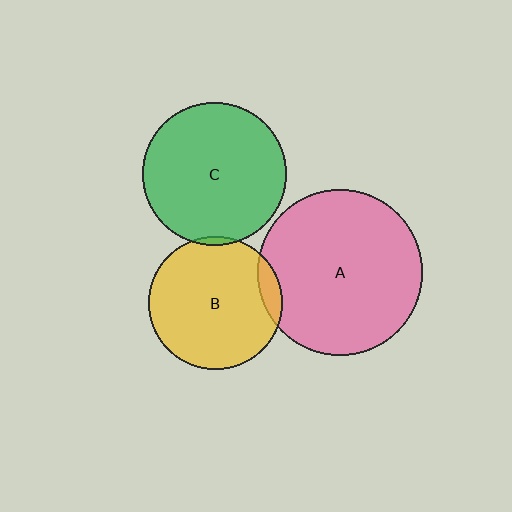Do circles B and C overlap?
Yes.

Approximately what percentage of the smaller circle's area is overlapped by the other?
Approximately 5%.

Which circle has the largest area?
Circle A (pink).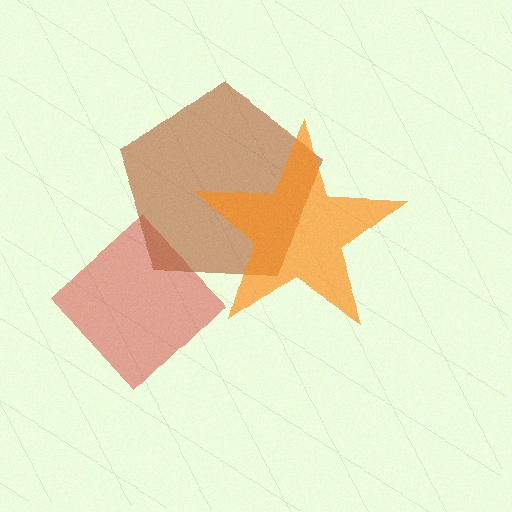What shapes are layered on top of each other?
The layered shapes are: a red diamond, a brown pentagon, an orange star.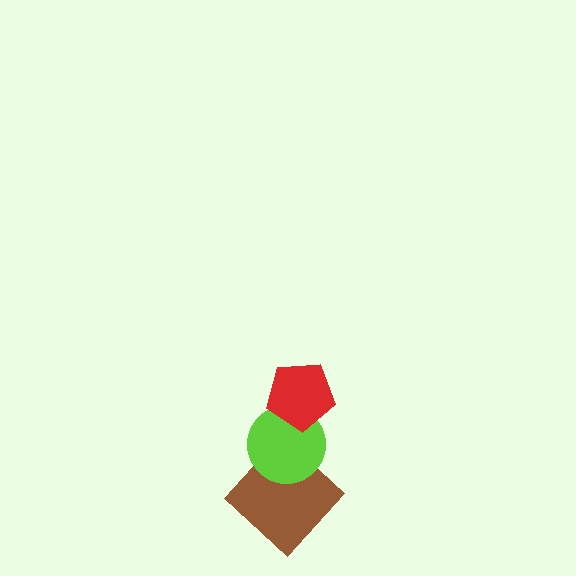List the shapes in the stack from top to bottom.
From top to bottom: the red pentagon, the lime circle, the brown diamond.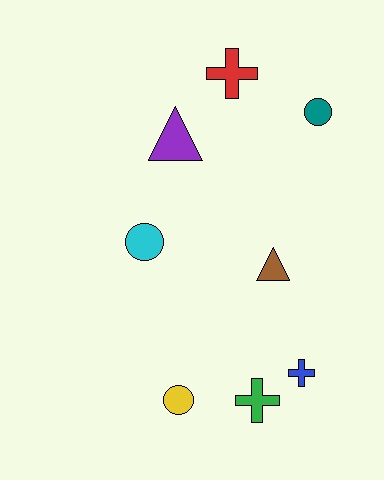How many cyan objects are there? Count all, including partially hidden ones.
There is 1 cyan object.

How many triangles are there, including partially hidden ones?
There are 2 triangles.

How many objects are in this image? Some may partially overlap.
There are 8 objects.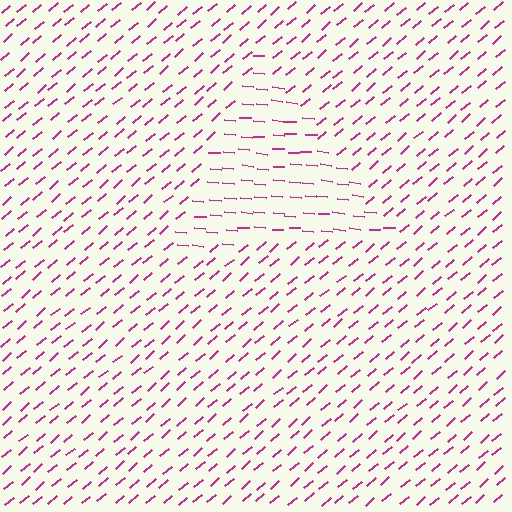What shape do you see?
I see a triangle.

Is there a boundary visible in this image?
Yes, there is a texture boundary formed by a change in line orientation.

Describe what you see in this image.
The image is filled with small magenta line segments. A triangle region in the image has lines oriented differently from the surrounding lines, creating a visible texture boundary.